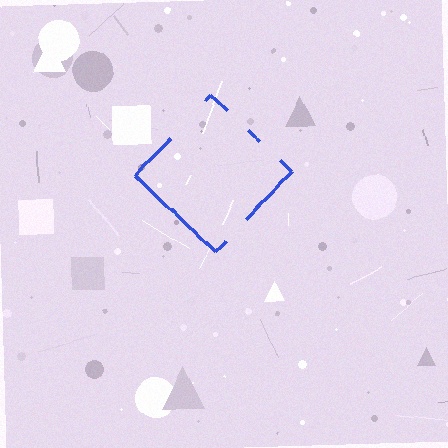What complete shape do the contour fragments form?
The contour fragments form a diamond.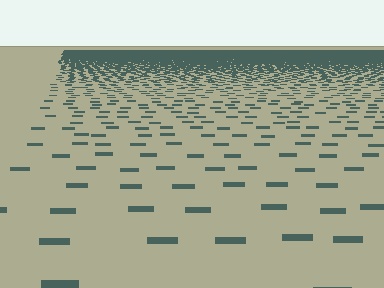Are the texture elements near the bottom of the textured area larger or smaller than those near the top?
Larger. Near the bottom, elements are closer to the viewer and appear at a bigger on-screen size.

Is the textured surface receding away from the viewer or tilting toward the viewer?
The surface is receding away from the viewer. Texture elements get smaller and denser toward the top.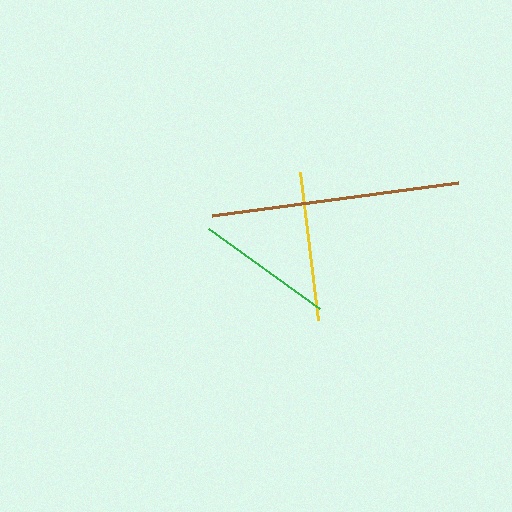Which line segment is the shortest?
The green line is the shortest at approximately 138 pixels.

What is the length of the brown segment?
The brown segment is approximately 248 pixels long.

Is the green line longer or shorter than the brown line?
The brown line is longer than the green line.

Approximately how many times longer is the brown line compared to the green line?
The brown line is approximately 1.8 times the length of the green line.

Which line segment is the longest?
The brown line is the longest at approximately 248 pixels.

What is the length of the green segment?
The green segment is approximately 138 pixels long.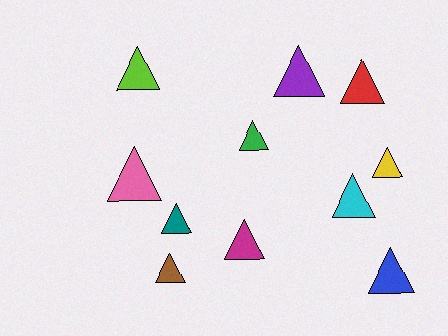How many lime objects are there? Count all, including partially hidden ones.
There is 1 lime object.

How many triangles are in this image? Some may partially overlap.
There are 11 triangles.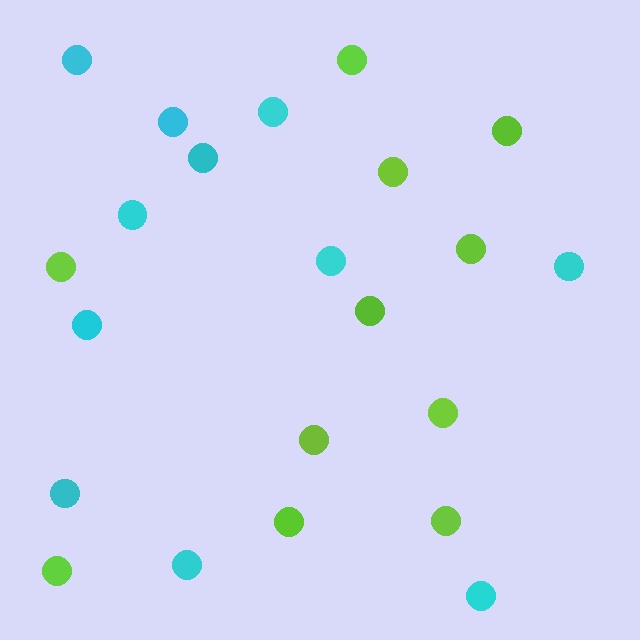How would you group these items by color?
There are 2 groups: one group of cyan circles (11) and one group of lime circles (11).